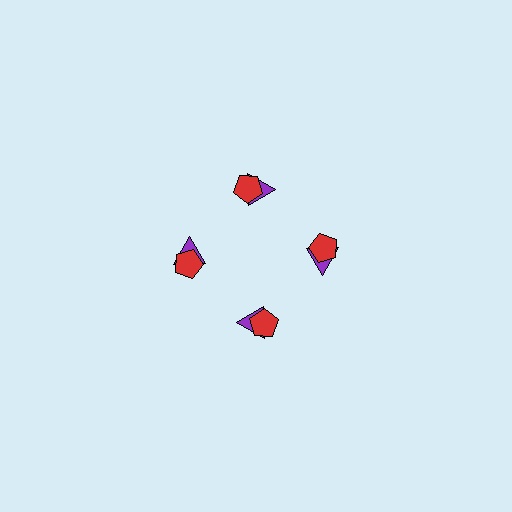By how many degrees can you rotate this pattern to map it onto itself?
The pattern maps onto itself every 90 degrees of rotation.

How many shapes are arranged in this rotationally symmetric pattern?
There are 8 shapes, arranged in 4 groups of 2.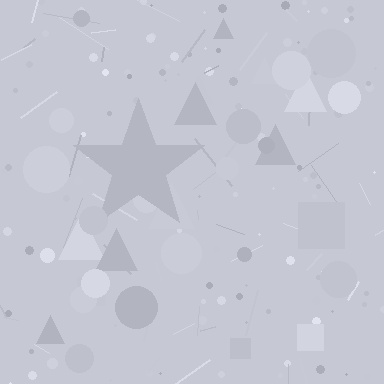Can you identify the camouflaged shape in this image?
The camouflaged shape is a star.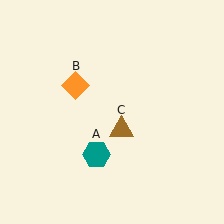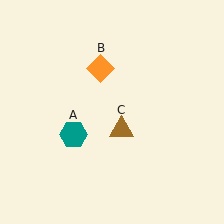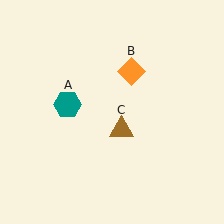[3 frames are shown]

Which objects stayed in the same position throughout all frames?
Brown triangle (object C) remained stationary.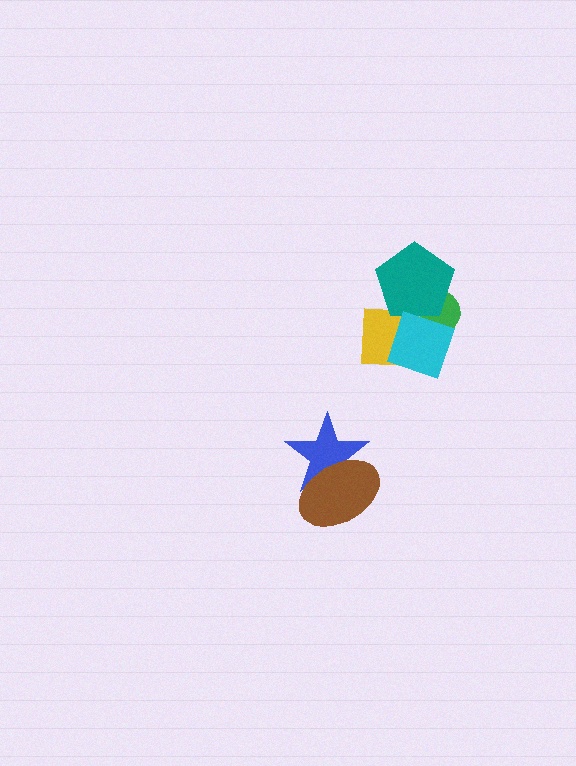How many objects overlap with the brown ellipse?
1 object overlaps with the brown ellipse.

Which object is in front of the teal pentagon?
The cyan diamond is in front of the teal pentagon.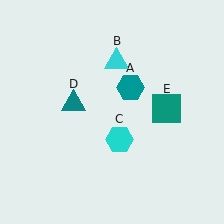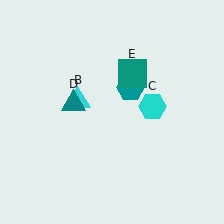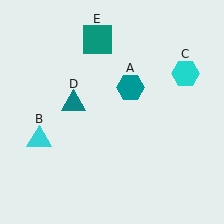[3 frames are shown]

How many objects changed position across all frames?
3 objects changed position: cyan triangle (object B), cyan hexagon (object C), teal square (object E).